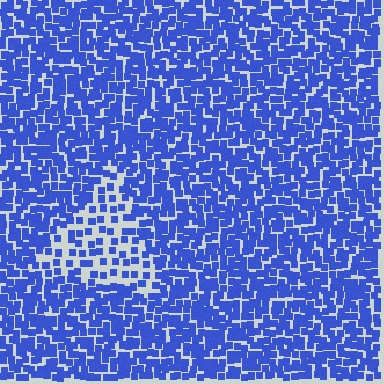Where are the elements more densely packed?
The elements are more densely packed outside the triangle boundary.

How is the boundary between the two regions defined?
The boundary is defined by a change in element density (approximately 2.2x ratio). All elements are the same color, size, and shape.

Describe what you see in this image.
The image contains small blue elements arranged at two different densities. A triangle-shaped region is visible where the elements are less densely packed than the surrounding area.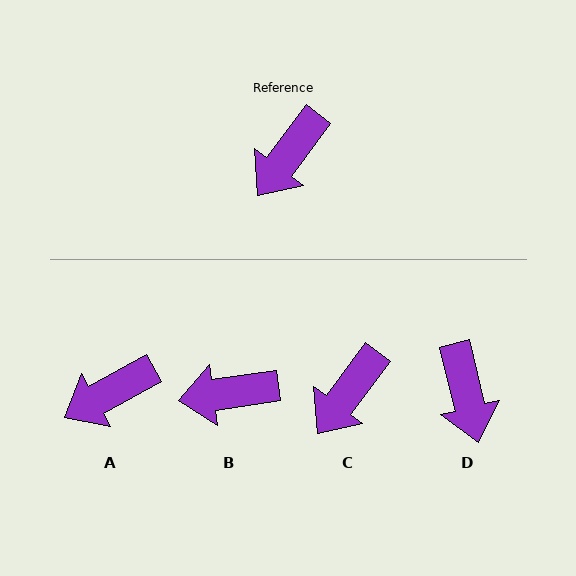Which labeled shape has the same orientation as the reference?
C.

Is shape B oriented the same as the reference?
No, it is off by about 45 degrees.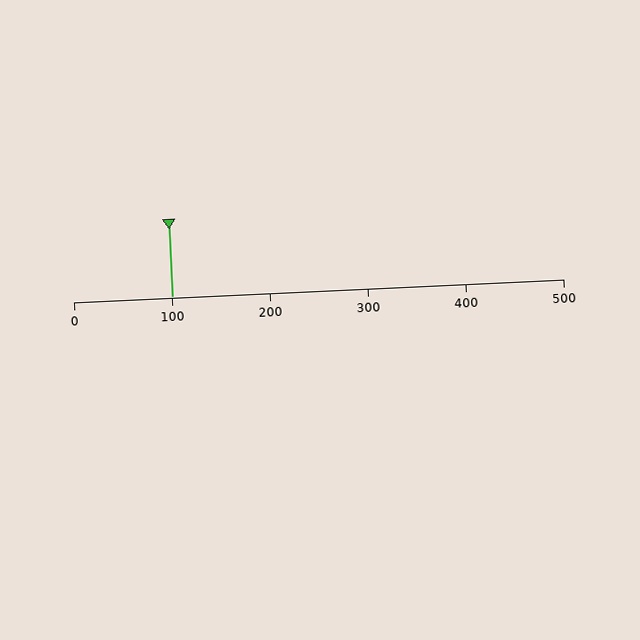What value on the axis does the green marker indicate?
The marker indicates approximately 100.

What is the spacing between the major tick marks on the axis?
The major ticks are spaced 100 apart.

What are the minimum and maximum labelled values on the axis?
The axis runs from 0 to 500.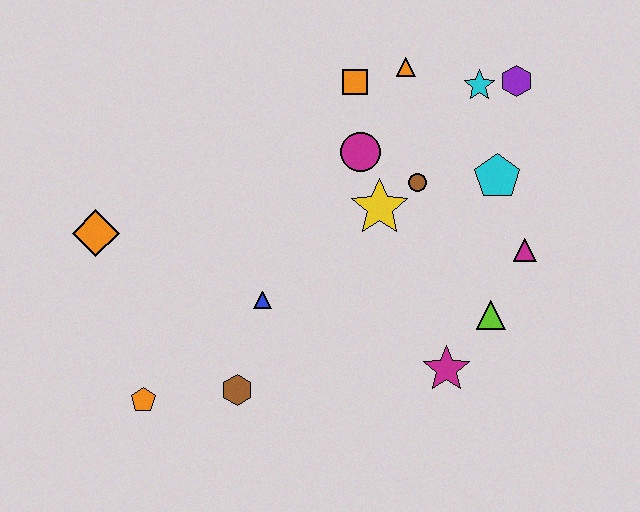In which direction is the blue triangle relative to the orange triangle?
The blue triangle is below the orange triangle.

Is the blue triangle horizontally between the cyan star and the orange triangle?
No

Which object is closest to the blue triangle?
The brown hexagon is closest to the blue triangle.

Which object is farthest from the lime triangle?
The orange diamond is farthest from the lime triangle.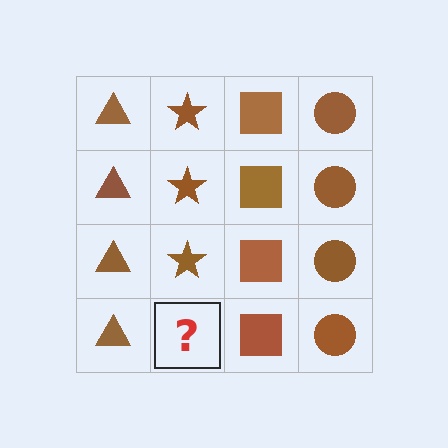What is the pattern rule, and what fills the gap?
The rule is that each column has a consistent shape. The gap should be filled with a brown star.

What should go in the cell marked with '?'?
The missing cell should contain a brown star.